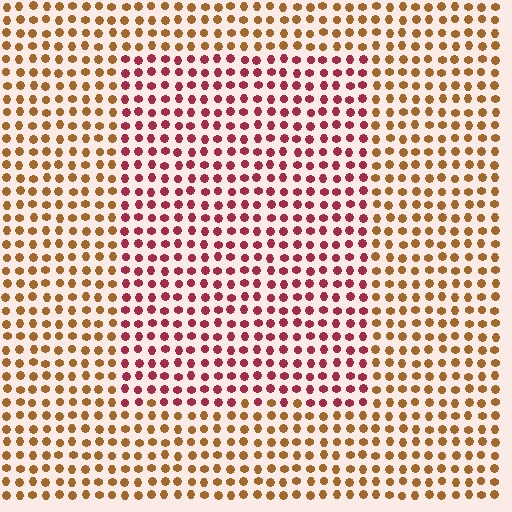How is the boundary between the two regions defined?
The boundary is defined purely by a slight shift in hue (about 47 degrees). Spacing, size, and orientation are identical on both sides.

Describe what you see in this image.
The image is filled with small brown elements in a uniform arrangement. A rectangle-shaped region is visible where the elements are tinted to a slightly different hue, forming a subtle color boundary.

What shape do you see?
I see a rectangle.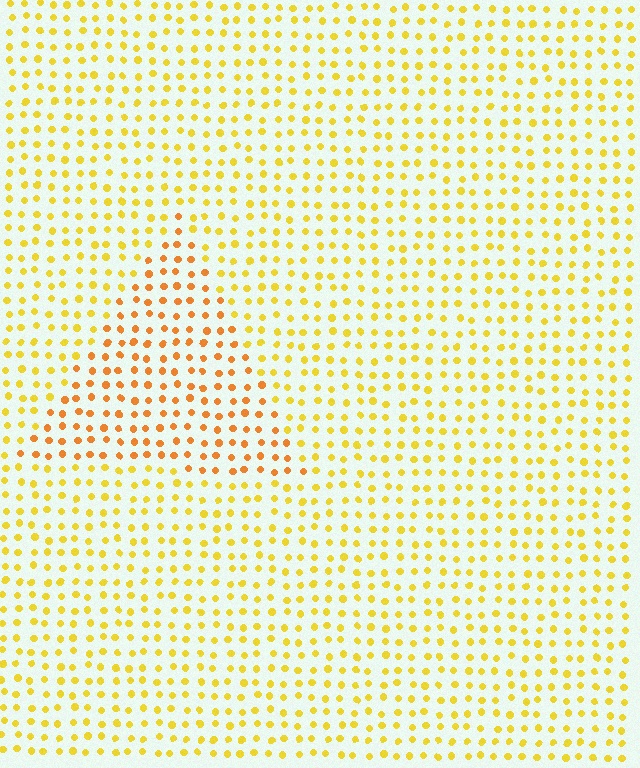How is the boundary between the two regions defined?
The boundary is defined purely by a slight shift in hue (about 26 degrees). Spacing, size, and orientation are identical on both sides.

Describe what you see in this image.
The image is filled with small yellow elements in a uniform arrangement. A triangle-shaped region is visible where the elements are tinted to a slightly different hue, forming a subtle color boundary.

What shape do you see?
I see a triangle.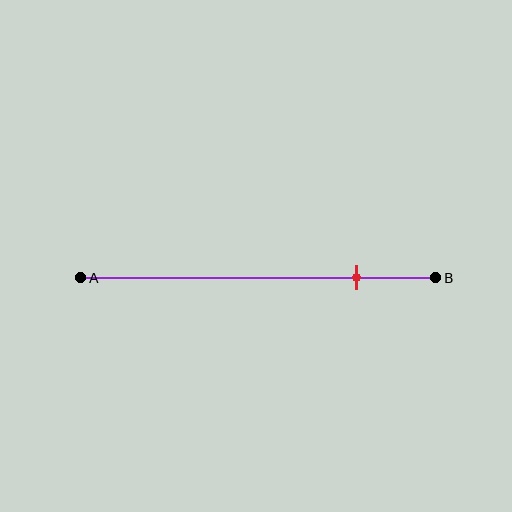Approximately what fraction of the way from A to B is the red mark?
The red mark is approximately 80% of the way from A to B.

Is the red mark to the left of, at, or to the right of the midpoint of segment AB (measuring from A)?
The red mark is to the right of the midpoint of segment AB.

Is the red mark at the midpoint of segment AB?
No, the mark is at about 80% from A, not at the 50% midpoint.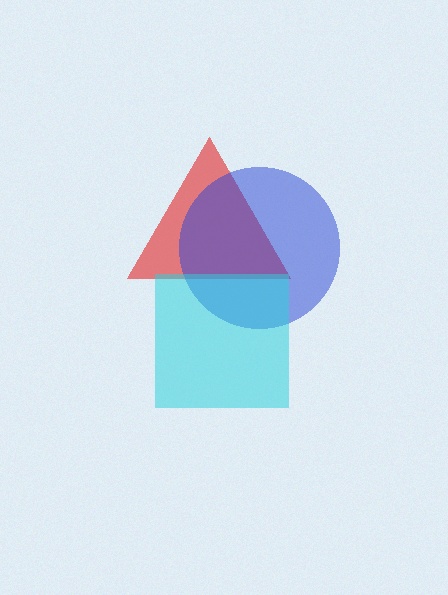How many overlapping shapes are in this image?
There are 3 overlapping shapes in the image.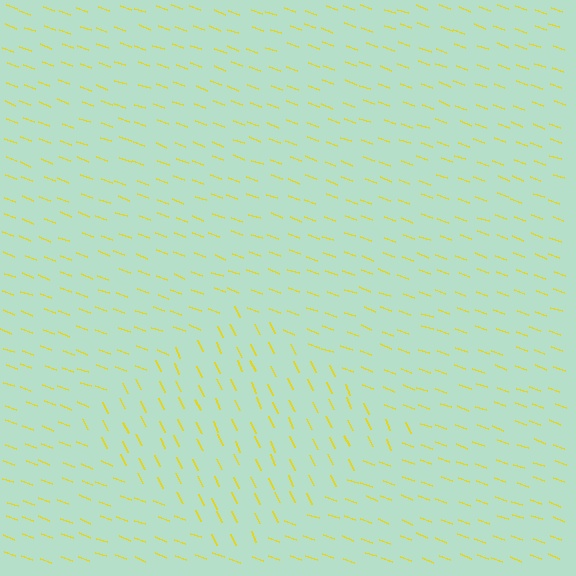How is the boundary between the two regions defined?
The boundary is defined purely by a change in line orientation (approximately 45 degrees difference). All lines are the same color and thickness.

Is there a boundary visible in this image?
Yes, there is a texture boundary formed by a change in line orientation.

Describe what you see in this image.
The image is filled with small yellow line segments. A diamond region in the image has lines oriented differently from the surrounding lines, creating a visible texture boundary.